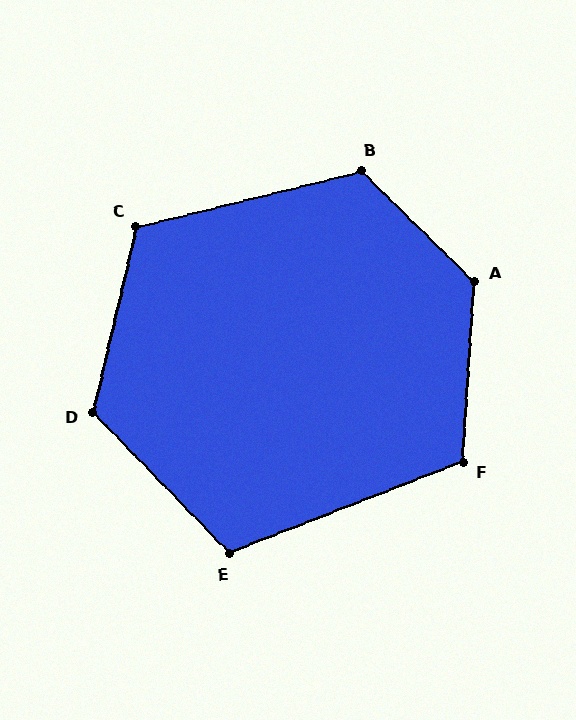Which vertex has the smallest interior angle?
E, at approximately 113 degrees.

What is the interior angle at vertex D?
Approximately 123 degrees (obtuse).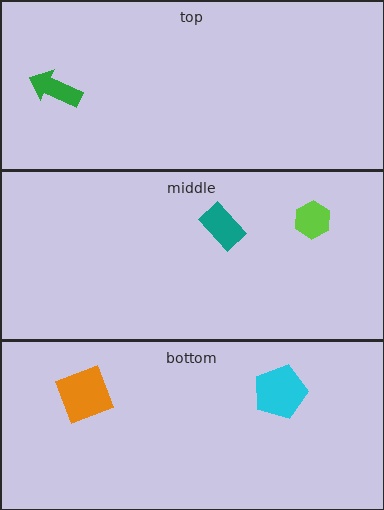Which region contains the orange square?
The bottom region.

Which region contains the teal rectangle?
The middle region.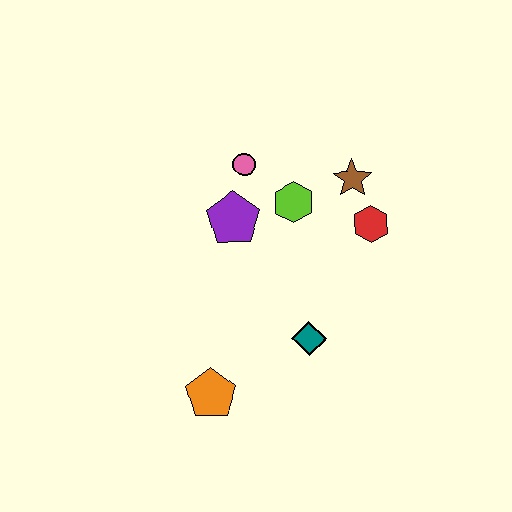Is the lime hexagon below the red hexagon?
No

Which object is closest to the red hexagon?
The brown star is closest to the red hexagon.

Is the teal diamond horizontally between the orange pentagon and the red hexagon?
Yes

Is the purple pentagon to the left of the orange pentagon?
No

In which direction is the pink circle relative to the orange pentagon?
The pink circle is above the orange pentagon.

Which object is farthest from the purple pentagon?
The orange pentagon is farthest from the purple pentagon.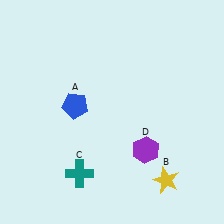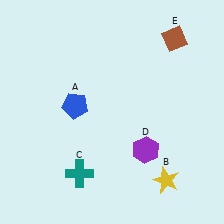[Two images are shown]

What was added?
A brown diamond (E) was added in Image 2.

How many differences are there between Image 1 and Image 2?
There is 1 difference between the two images.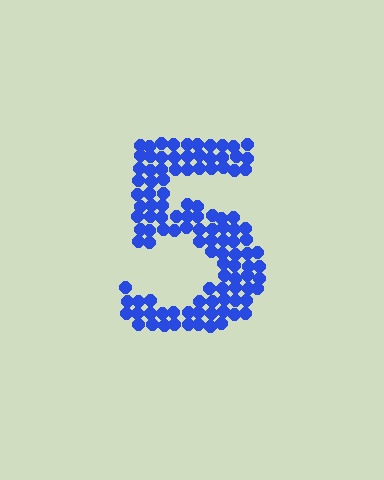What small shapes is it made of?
It is made of small circles.